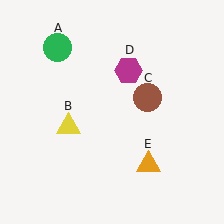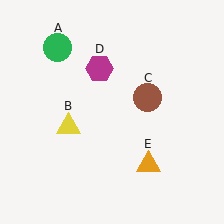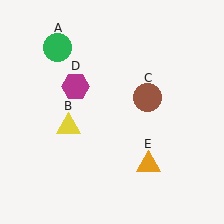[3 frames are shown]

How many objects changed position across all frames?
1 object changed position: magenta hexagon (object D).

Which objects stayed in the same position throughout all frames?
Green circle (object A) and yellow triangle (object B) and brown circle (object C) and orange triangle (object E) remained stationary.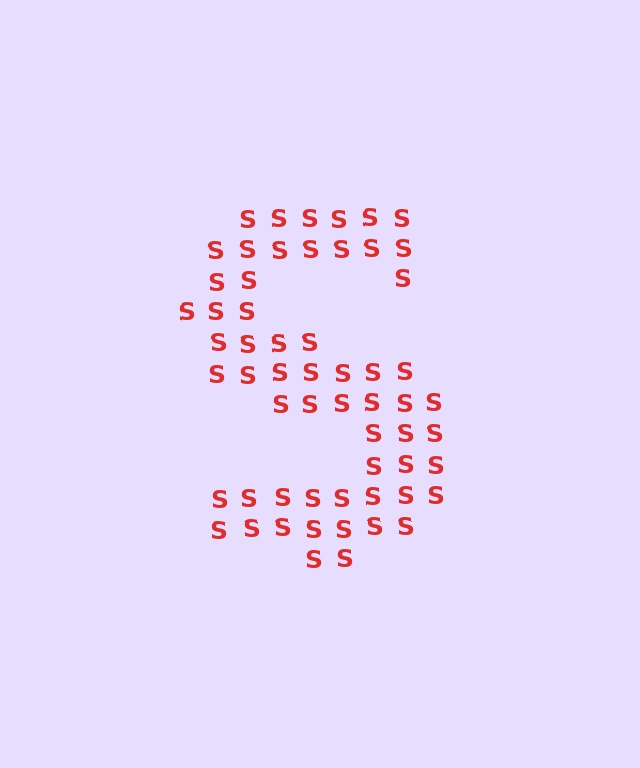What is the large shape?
The large shape is the letter S.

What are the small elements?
The small elements are letter S's.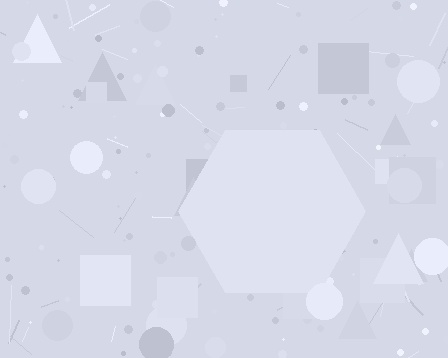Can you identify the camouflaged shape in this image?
The camouflaged shape is a hexagon.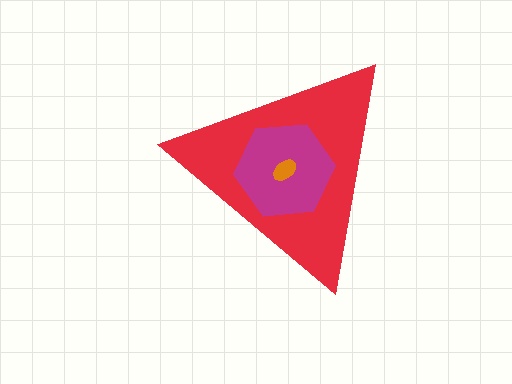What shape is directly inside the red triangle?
The magenta hexagon.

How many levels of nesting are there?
3.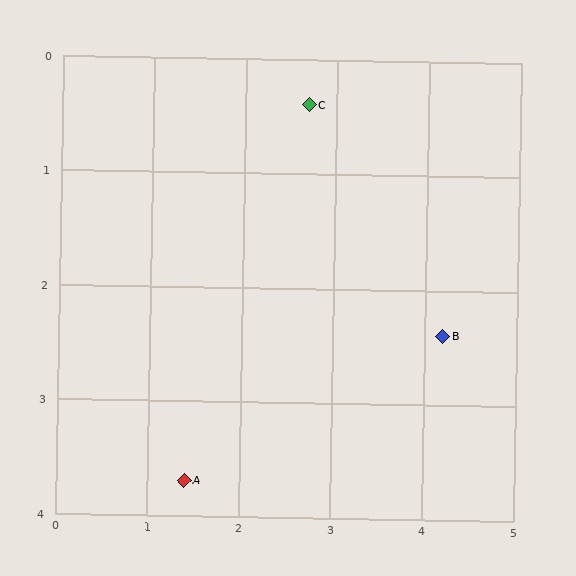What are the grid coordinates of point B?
Point B is at approximately (4.2, 2.4).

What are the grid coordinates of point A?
Point A is at approximately (1.4, 3.7).